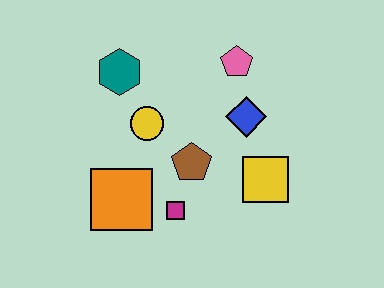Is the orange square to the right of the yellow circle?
No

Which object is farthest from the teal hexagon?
The yellow square is farthest from the teal hexagon.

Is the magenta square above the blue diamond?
No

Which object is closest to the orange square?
The magenta square is closest to the orange square.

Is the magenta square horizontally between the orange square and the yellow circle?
No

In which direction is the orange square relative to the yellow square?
The orange square is to the left of the yellow square.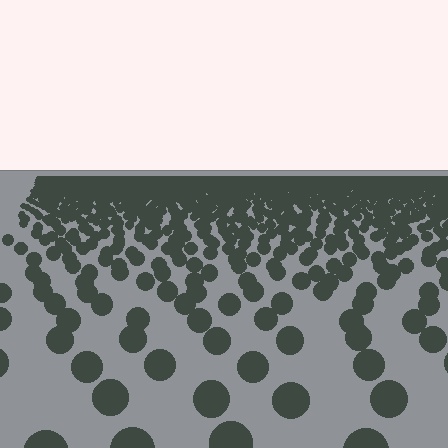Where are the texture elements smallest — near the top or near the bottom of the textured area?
Near the top.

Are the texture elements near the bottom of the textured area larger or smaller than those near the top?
Larger. Near the bottom, elements are closer to the viewer and appear at a bigger on-screen size.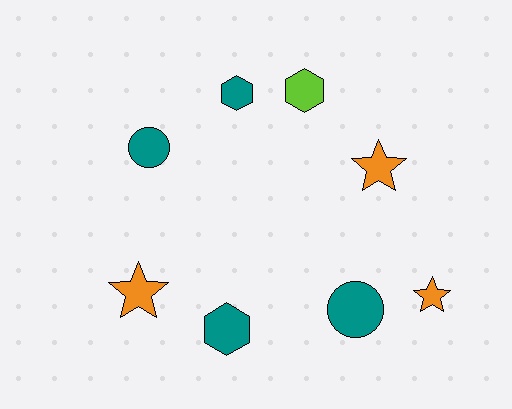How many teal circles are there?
There are 2 teal circles.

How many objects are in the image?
There are 8 objects.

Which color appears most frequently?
Teal, with 4 objects.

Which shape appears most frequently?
Hexagon, with 3 objects.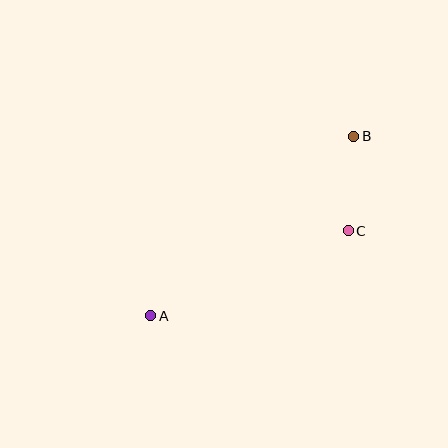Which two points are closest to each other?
Points B and C are closest to each other.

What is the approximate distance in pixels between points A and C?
The distance between A and C is approximately 215 pixels.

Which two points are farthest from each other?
Points A and B are farthest from each other.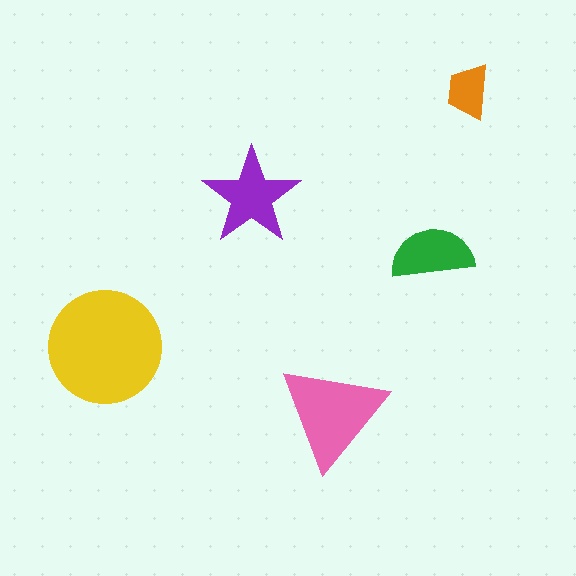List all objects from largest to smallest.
The yellow circle, the pink triangle, the purple star, the green semicircle, the orange trapezoid.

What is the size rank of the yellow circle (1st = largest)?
1st.